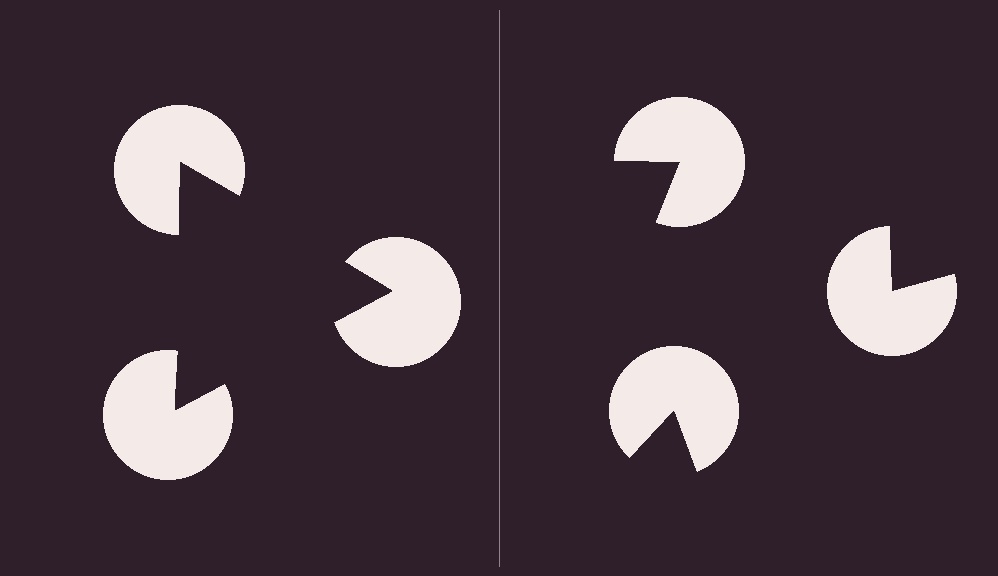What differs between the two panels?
The pac-man discs are positioned identically on both sides; only the wedge orientations differ. On the left they align to a triangle; on the right they are misaligned.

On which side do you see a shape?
An illusory triangle appears on the left side. On the right side the wedge cuts are rotated, so no coherent shape forms.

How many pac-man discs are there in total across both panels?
6 — 3 on each side.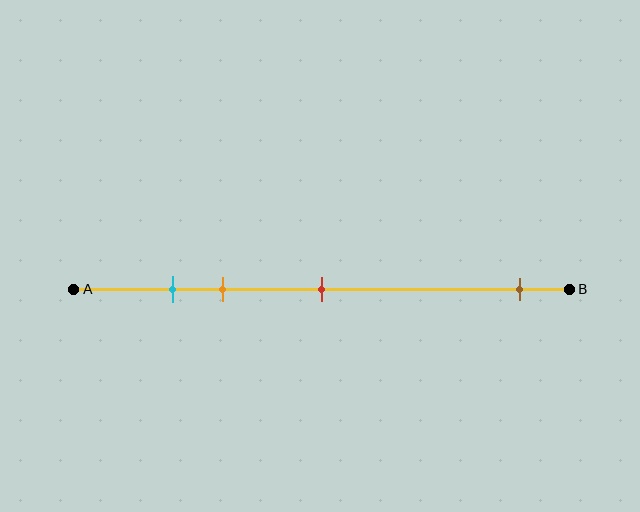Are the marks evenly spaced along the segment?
No, the marks are not evenly spaced.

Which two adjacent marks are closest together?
The cyan and orange marks are the closest adjacent pair.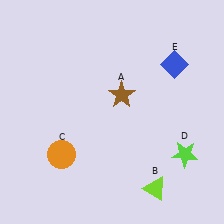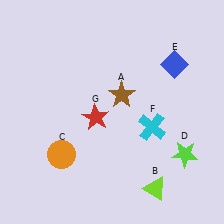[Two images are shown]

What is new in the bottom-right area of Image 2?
A cyan cross (F) was added in the bottom-right area of Image 2.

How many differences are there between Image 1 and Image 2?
There are 2 differences between the two images.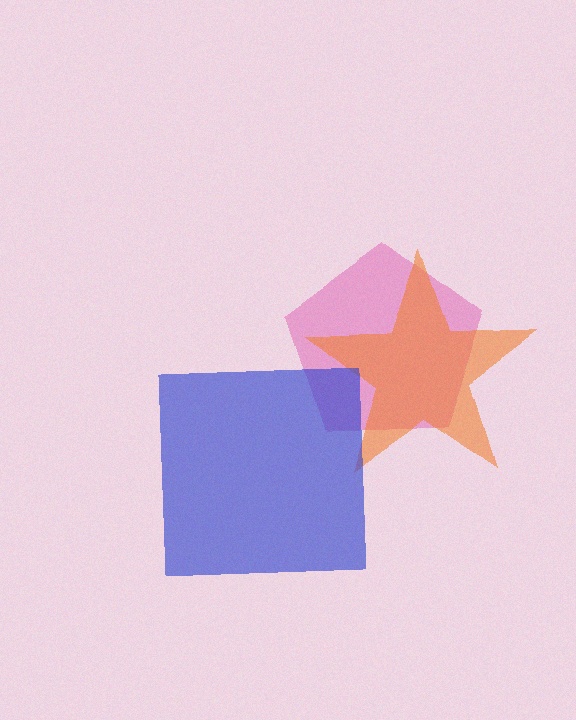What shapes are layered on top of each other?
The layered shapes are: a pink pentagon, an orange star, a blue square.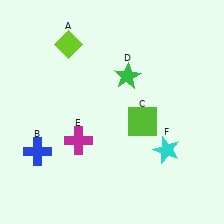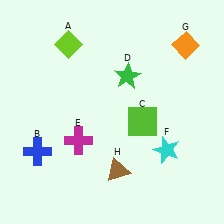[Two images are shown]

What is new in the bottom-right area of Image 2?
A brown triangle (H) was added in the bottom-right area of Image 2.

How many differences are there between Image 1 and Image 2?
There are 2 differences between the two images.